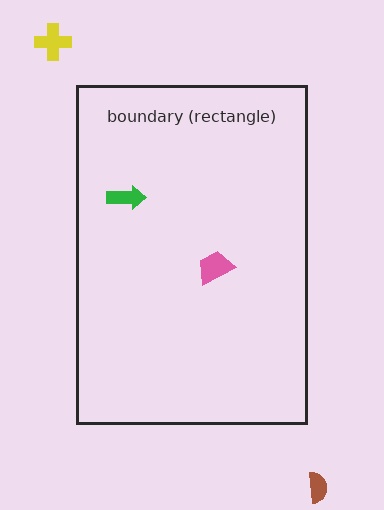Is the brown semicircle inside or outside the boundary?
Outside.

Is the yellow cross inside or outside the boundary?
Outside.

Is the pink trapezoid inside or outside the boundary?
Inside.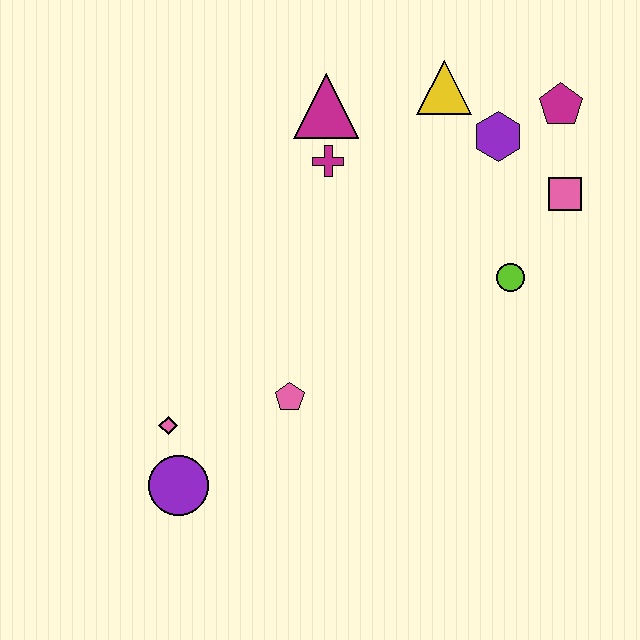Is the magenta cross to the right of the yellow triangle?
No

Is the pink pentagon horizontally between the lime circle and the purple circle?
Yes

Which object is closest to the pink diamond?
The purple circle is closest to the pink diamond.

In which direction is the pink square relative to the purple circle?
The pink square is to the right of the purple circle.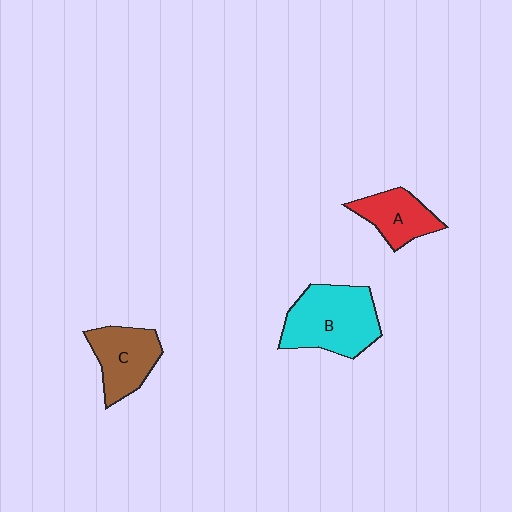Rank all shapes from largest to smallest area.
From largest to smallest: B (cyan), C (brown), A (red).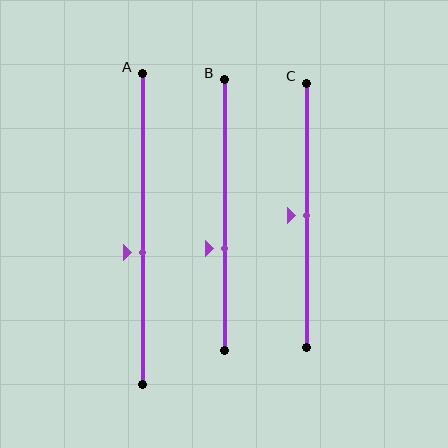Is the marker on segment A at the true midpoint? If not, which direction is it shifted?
No, the marker on segment A is shifted downward by about 8% of the segment length.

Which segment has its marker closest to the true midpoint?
Segment C has its marker closest to the true midpoint.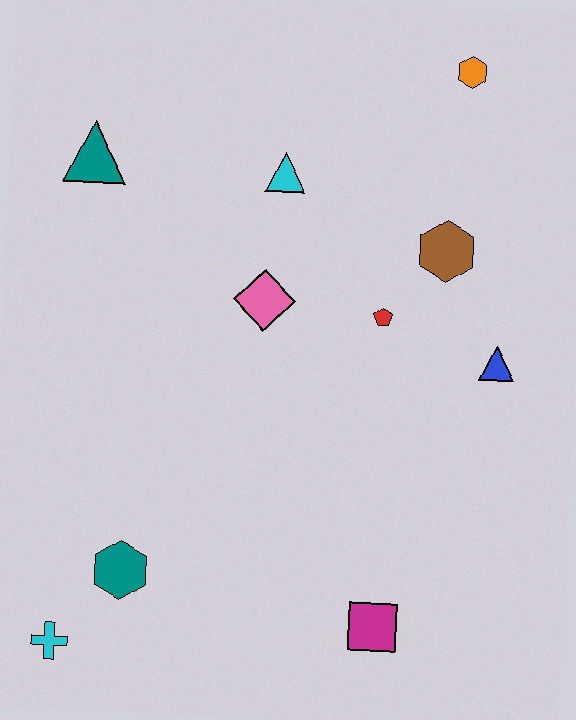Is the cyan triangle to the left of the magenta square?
Yes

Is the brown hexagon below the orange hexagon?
Yes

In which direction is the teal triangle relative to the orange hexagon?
The teal triangle is to the left of the orange hexagon.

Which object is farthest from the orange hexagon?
The cyan cross is farthest from the orange hexagon.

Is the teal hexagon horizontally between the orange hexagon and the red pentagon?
No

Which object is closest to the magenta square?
The teal hexagon is closest to the magenta square.